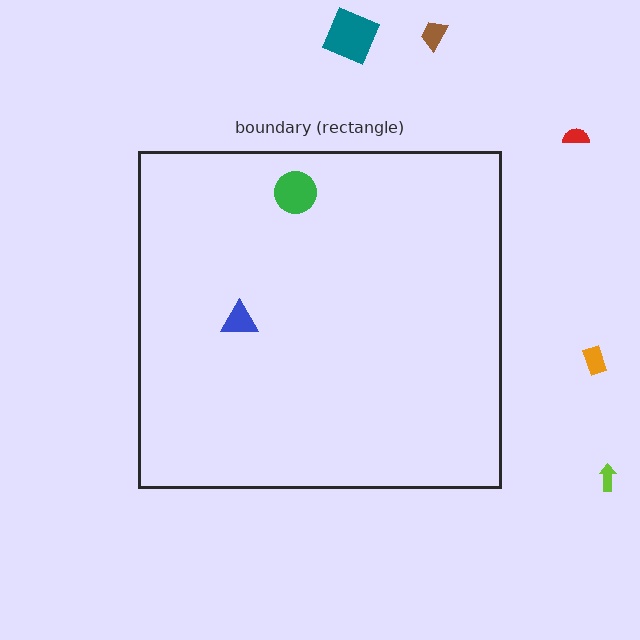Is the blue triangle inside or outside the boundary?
Inside.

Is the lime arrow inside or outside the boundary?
Outside.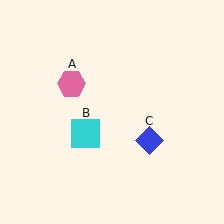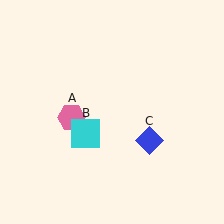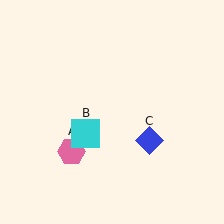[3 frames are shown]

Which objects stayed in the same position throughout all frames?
Cyan square (object B) and blue diamond (object C) remained stationary.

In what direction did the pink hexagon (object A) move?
The pink hexagon (object A) moved down.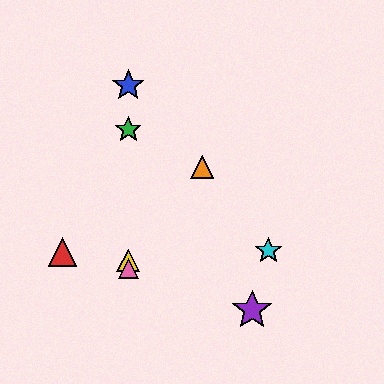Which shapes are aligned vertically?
The blue star, the green star, the yellow triangle, the pink triangle are aligned vertically.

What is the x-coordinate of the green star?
The green star is at x≈128.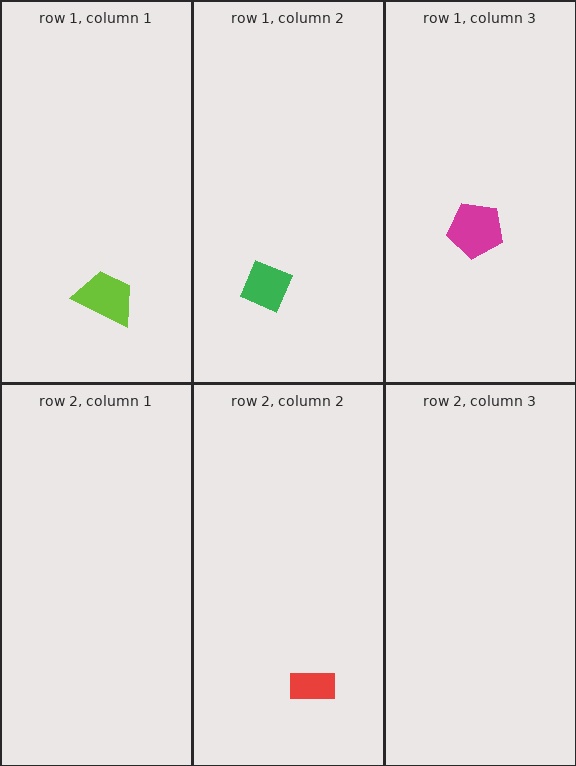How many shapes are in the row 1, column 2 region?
1.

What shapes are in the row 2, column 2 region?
The red rectangle.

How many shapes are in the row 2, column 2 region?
1.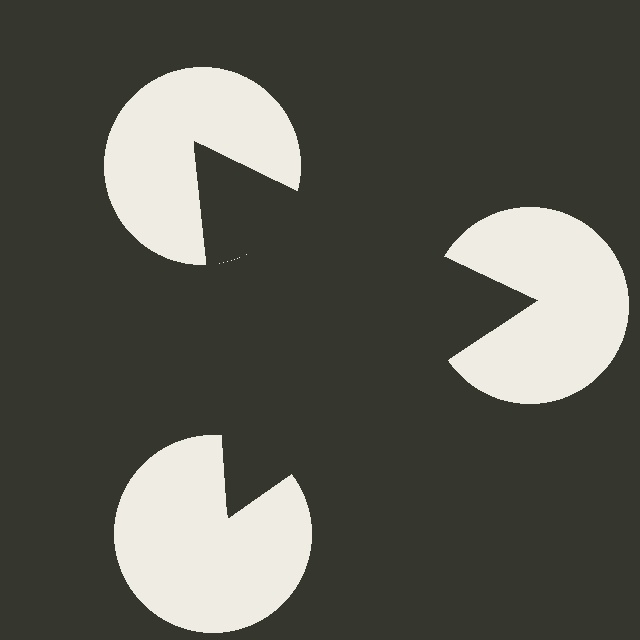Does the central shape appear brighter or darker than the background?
It typically appears slightly darker than the background, even though no actual brightness change is drawn.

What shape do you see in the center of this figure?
An illusory triangle — its edges are inferred from the aligned wedge cuts in the pac-man discs, not physically drawn.